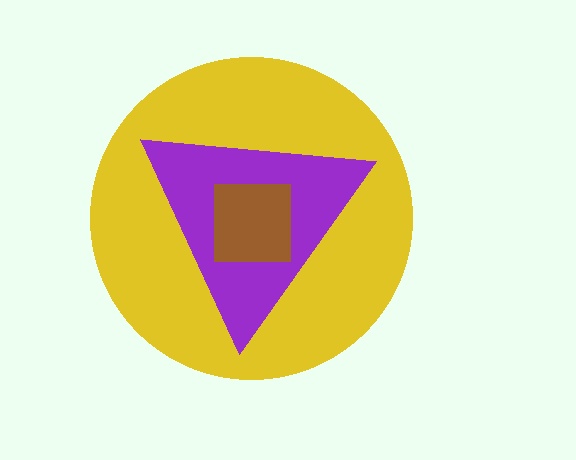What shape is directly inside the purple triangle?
The brown square.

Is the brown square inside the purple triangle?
Yes.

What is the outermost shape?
The yellow circle.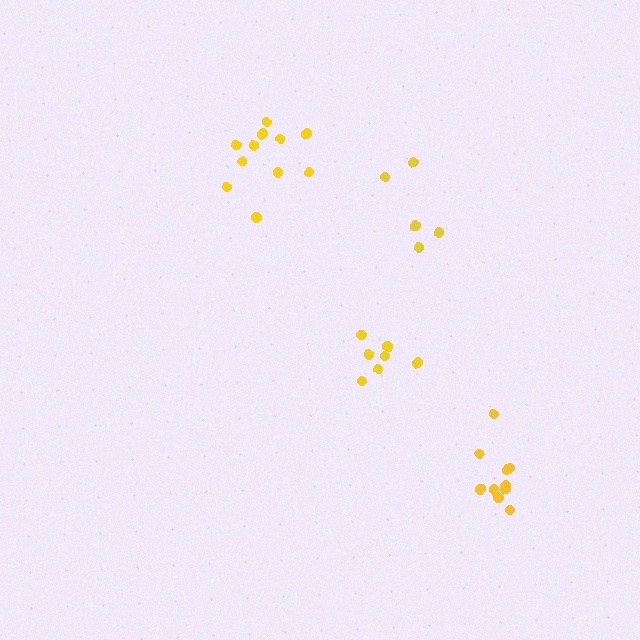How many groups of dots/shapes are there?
There are 4 groups.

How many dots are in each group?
Group 1: 10 dots, Group 2: 5 dots, Group 3: 7 dots, Group 4: 11 dots (33 total).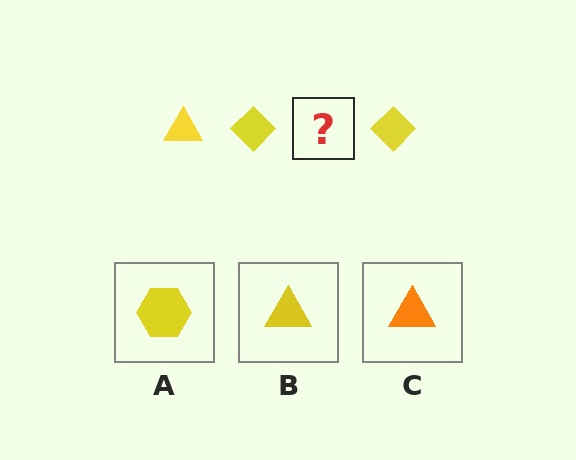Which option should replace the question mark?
Option B.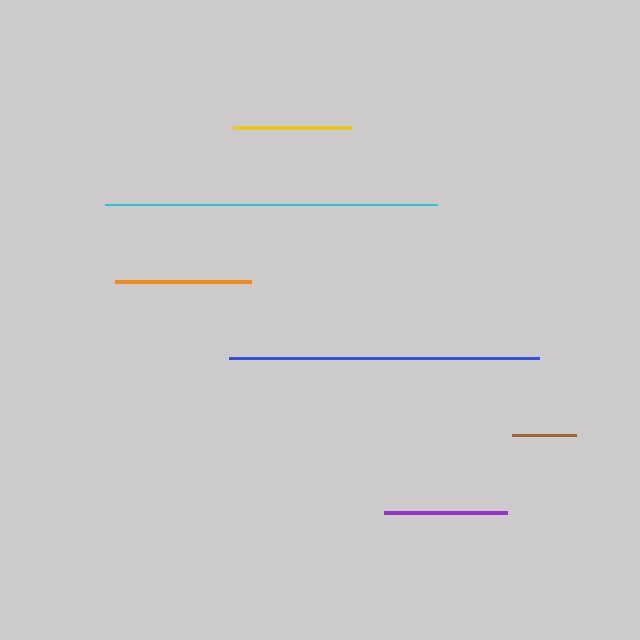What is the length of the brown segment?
The brown segment is approximately 64 pixels long.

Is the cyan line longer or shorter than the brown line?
The cyan line is longer than the brown line.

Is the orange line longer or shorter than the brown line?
The orange line is longer than the brown line.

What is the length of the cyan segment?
The cyan segment is approximately 332 pixels long.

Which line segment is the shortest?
The brown line is the shortest at approximately 64 pixels.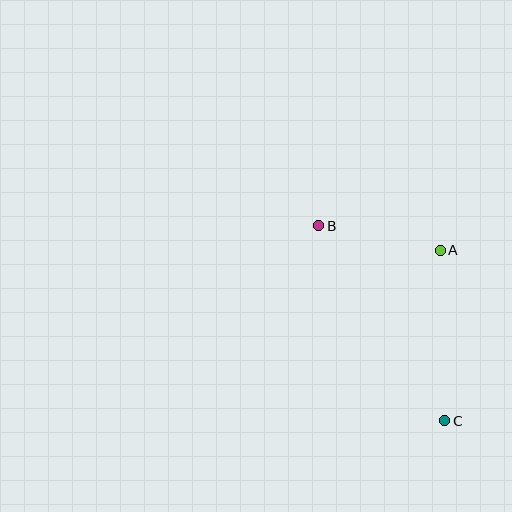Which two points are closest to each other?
Points A and B are closest to each other.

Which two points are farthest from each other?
Points B and C are farthest from each other.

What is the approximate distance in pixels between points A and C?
The distance between A and C is approximately 171 pixels.